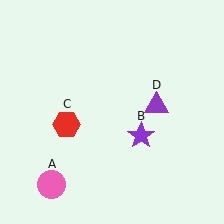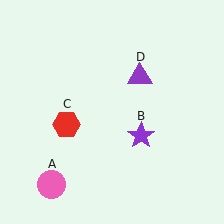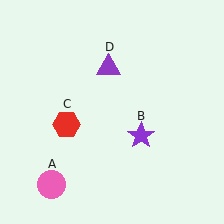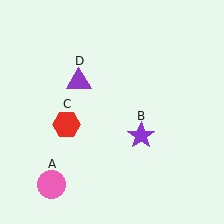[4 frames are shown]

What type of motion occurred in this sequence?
The purple triangle (object D) rotated counterclockwise around the center of the scene.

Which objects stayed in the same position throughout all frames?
Pink circle (object A) and purple star (object B) and red hexagon (object C) remained stationary.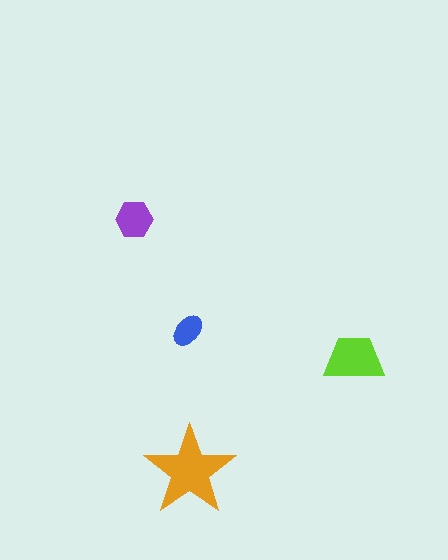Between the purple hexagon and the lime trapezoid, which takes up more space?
The lime trapezoid.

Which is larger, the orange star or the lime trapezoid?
The orange star.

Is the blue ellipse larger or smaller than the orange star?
Smaller.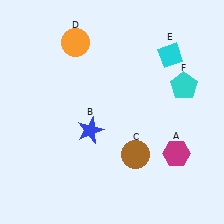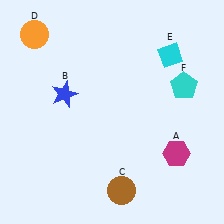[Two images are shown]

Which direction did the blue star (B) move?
The blue star (B) moved up.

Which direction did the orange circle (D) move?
The orange circle (D) moved left.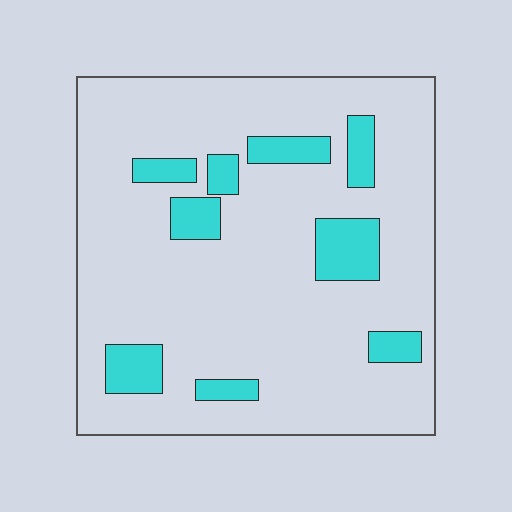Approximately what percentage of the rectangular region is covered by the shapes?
Approximately 15%.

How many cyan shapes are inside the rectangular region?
9.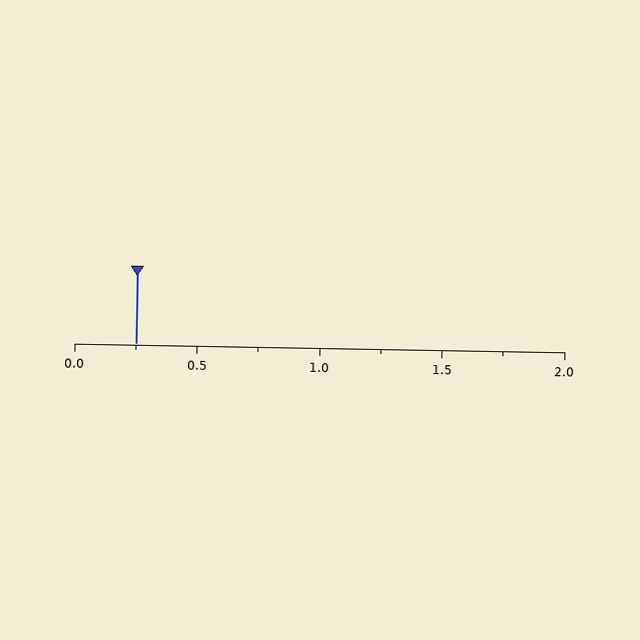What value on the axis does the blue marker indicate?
The marker indicates approximately 0.25.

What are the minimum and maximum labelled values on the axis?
The axis runs from 0.0 to 2.0.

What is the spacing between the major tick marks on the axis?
The major ticks are spaced 0.5 apart.